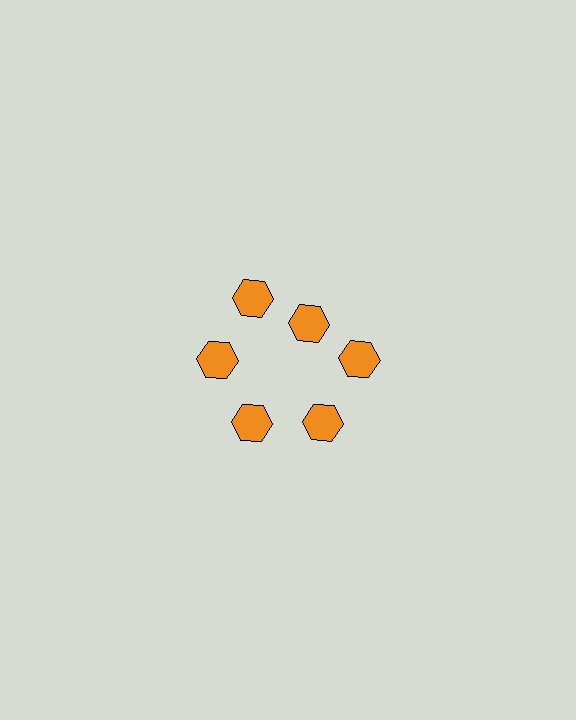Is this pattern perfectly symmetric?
No. The 6 orange hexagons are arranged in a ring, but one element near the 1 o'clock position is pulled inward toward the center, breaking the 6-fold rotational symmetry.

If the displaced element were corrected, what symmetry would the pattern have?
It would have 6-fold rotational symmetry — the pattern would map onto itself every 60 degrees.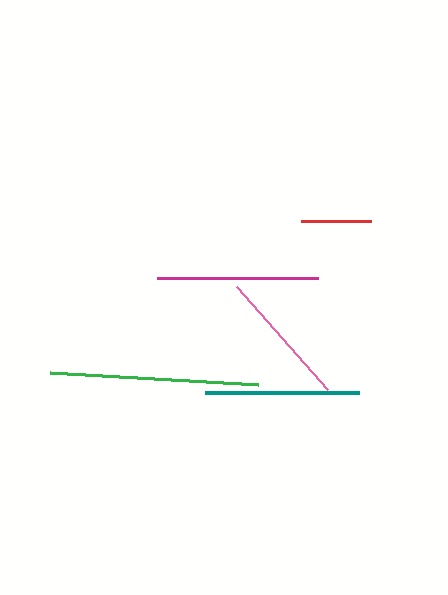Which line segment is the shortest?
The red line is the shortest at approximately 69 pixels.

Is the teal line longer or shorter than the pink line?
The teal line is longer than the pink line.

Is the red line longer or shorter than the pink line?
The pink line is longer than the red line.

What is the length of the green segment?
The green segment is approximately 208 pixels long.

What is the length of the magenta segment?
The magenta segment is approximately 161 pixels long.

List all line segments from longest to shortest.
From longest to shortest: green, magenta, teal, pink, red.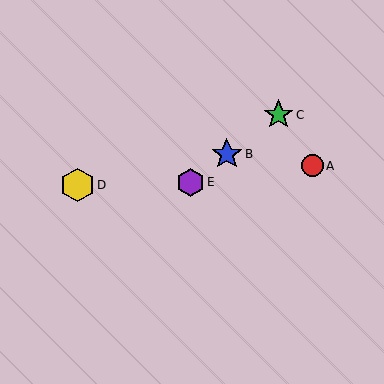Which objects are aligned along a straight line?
Objects B, C, E are aligned along a straight line.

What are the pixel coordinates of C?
Object C is at (279, 115).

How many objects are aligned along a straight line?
3 objects (B, C, E) are aligned along a straight line.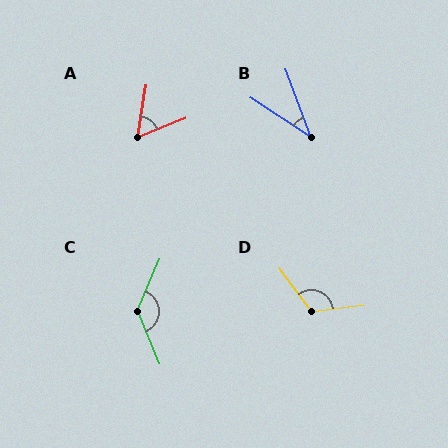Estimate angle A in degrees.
Approximately 59 degrees.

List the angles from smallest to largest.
B (36°), A (59°), D (119°), C (135°).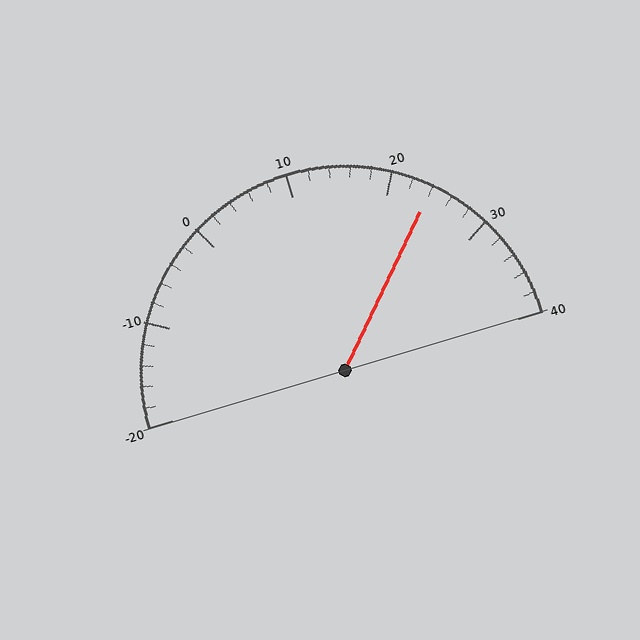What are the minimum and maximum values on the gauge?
The gauge ranges from -20 to 40.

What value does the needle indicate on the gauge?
The needle indicates approximately 24.